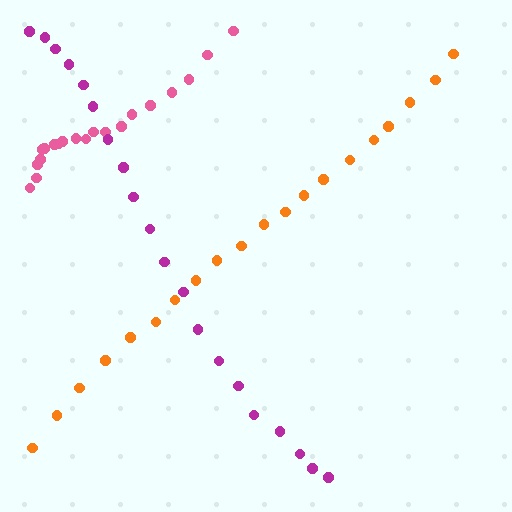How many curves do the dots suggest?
There are 3 distinct paths.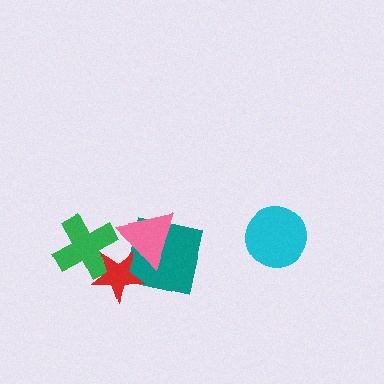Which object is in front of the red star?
The pink triangle is in front of the red star.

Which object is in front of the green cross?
The red star is in front of the green cross.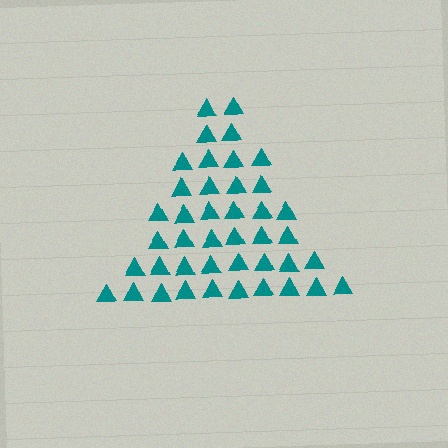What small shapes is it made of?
It is made of small triangles.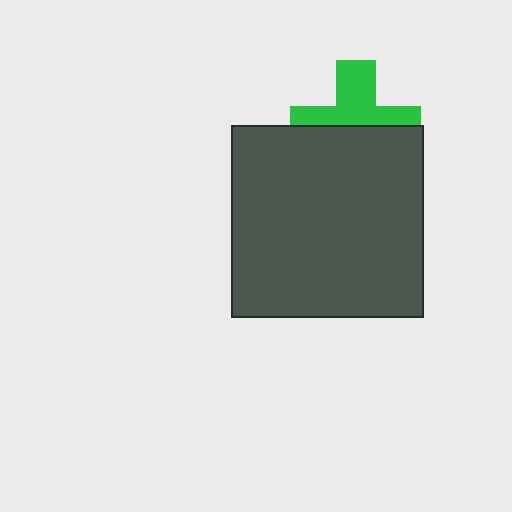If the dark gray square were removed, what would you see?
You would see the complete green cross.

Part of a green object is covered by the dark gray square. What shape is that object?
It is a cross.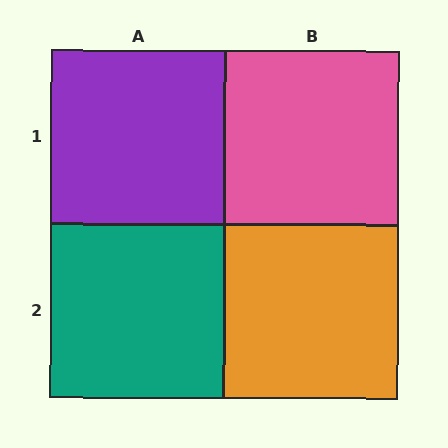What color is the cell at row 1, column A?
Purple.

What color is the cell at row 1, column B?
Pink.